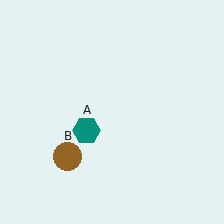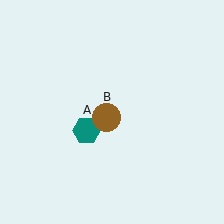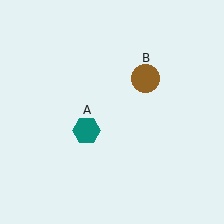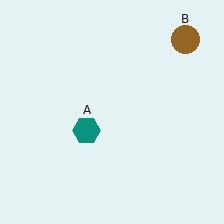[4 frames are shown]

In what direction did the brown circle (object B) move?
The brown circle (object B) moved up and to the right.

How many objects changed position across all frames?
1 object changed position: brown circle (object B).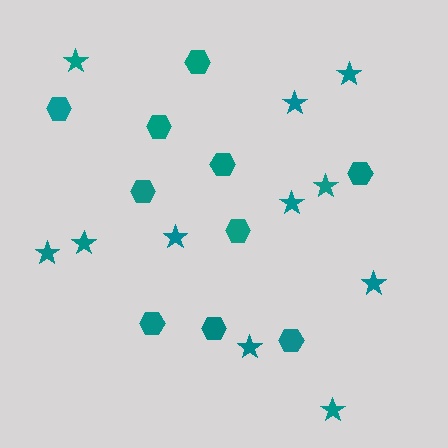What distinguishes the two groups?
There are 2 groups: one group of stars (11) and one group of hexagons (10).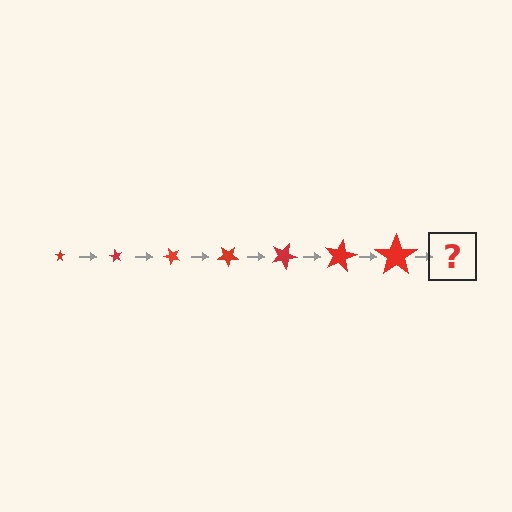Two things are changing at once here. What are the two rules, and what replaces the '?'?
The two rules are that the star grows larger each step and it rotates 60 degrees each step. The '?' should be a star, larger than the previous one and rotated 420 degrees from the start.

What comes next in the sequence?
The next element should be a star, larger than the previous one and rotated 420 degrees from the start.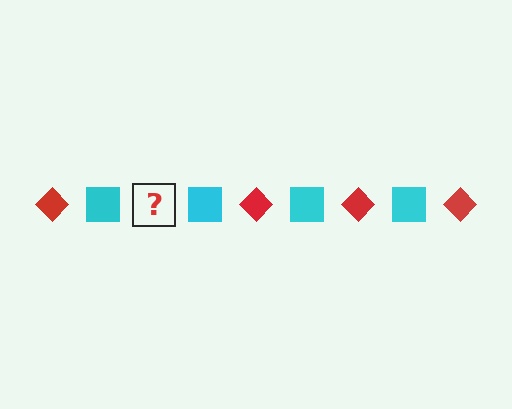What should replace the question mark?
The question mark should be replaced with a red diamond.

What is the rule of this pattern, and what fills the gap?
The rule is that the pattern alternates between red diamond and cyan square. The gap should be filled with a red diamond.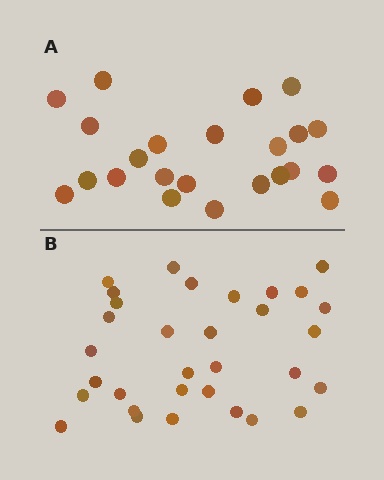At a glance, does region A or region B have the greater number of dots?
Region B (the bottom region) has more dots.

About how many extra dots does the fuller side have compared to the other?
Region B has roughly 8 or so more dots than region A.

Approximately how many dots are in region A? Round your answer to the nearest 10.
About 20 dots. (The exact count is 23, which rounds to 20.)